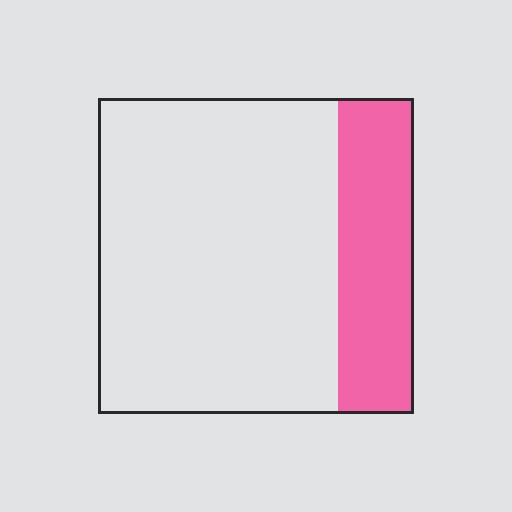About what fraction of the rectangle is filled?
About one quarter (1/4).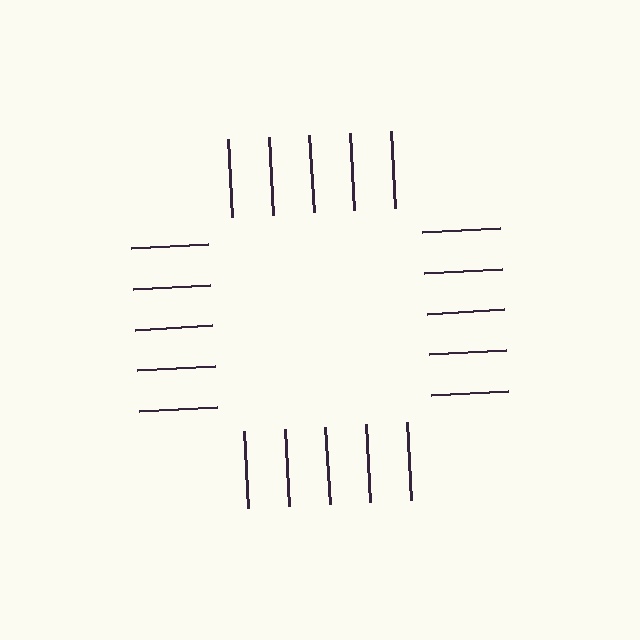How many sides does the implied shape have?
4 sides — the line-ends trace a square.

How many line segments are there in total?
20 — 5 along each of the 4 edges.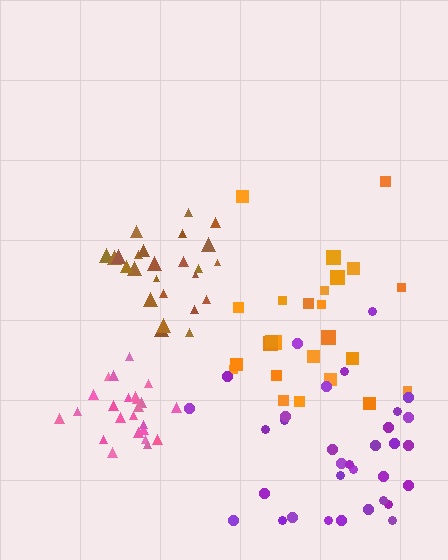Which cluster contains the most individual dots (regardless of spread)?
Purple (34).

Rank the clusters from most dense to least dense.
pink, brown, orange, purple.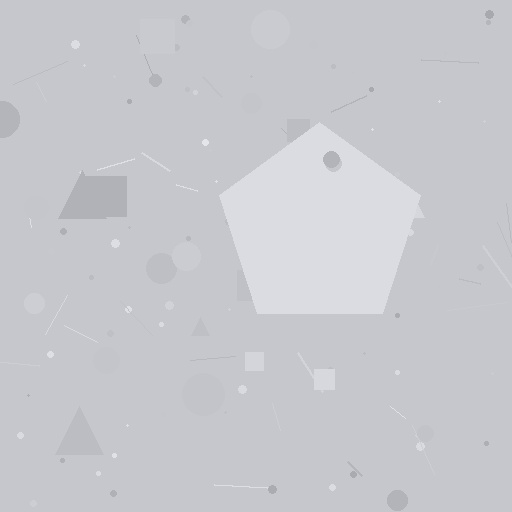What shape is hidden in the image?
A pentagon is hidden in the image.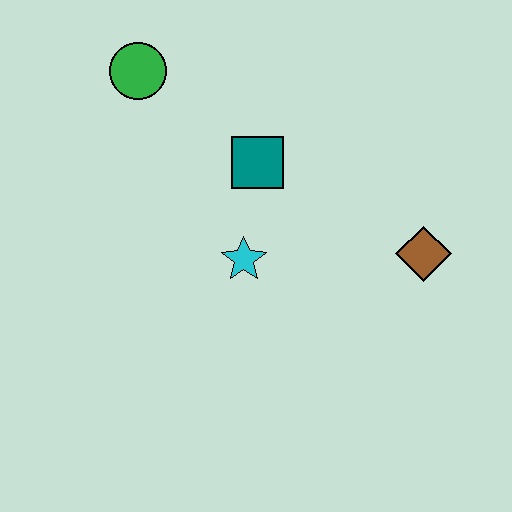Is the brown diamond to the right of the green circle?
Yes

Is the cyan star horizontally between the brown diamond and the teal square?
No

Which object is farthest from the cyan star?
The green circle is farthest from the cyan star.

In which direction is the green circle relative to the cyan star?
The green circle is above the cyan star.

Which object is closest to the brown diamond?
The cyan star is closest to the brown diamond.